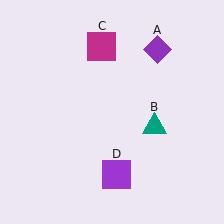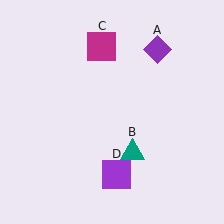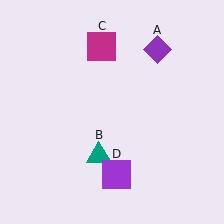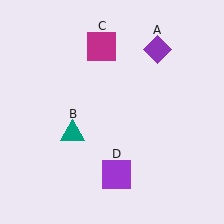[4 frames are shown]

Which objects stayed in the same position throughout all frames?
Purple diamond (object A) and magenta square (object C) and purple square (object D) remained stationary.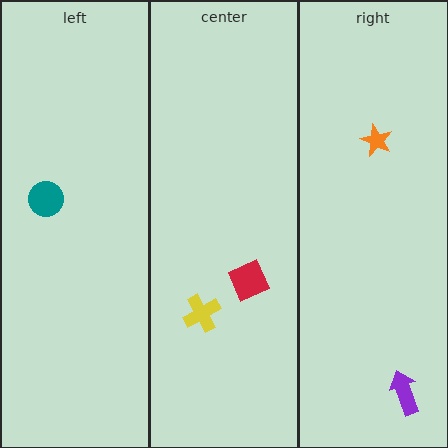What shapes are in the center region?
The yellow cross, the red square.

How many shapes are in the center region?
2.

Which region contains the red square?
The center region.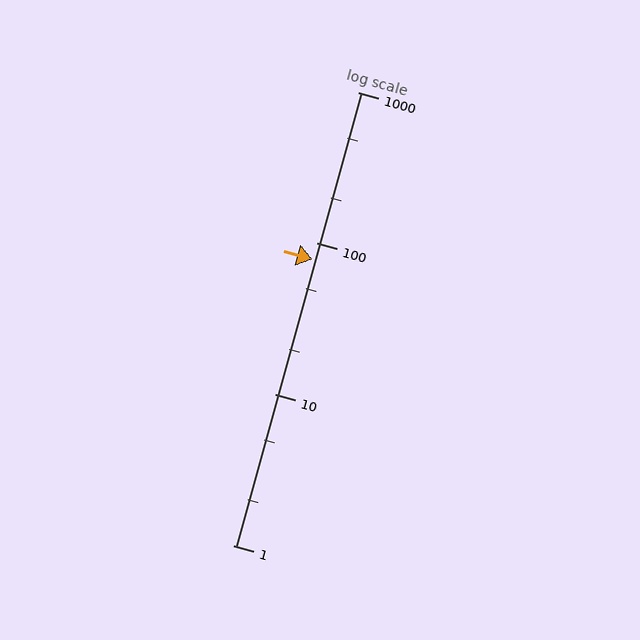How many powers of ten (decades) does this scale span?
The scale spans 3 decades, from 1 to 1000.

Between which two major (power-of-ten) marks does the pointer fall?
The pointer is between 10 and 100.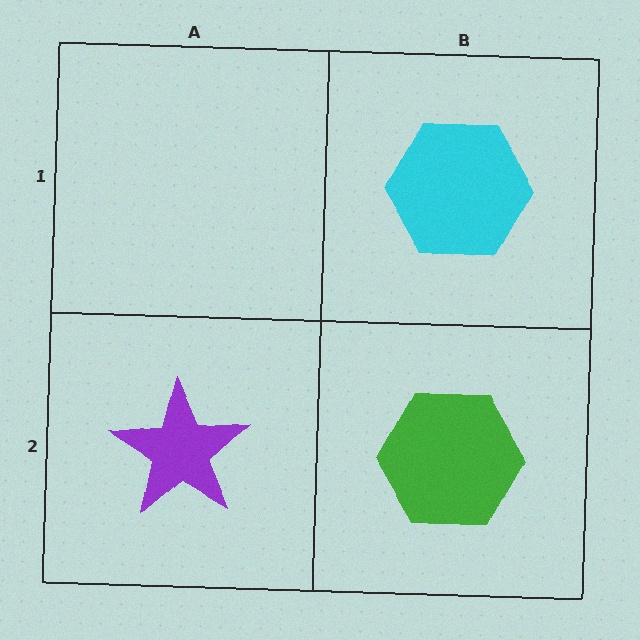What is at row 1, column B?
A cyan hexagon.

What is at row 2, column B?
A green hexagon.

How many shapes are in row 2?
2 shapes.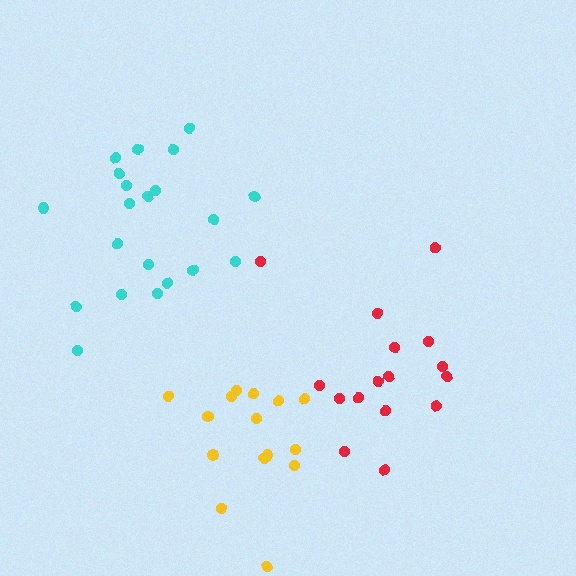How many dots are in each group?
Group 1: 15 dots, Group 2: 21 dots, Group 3: 16 dots (52 total).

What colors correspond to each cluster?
The clusters are colored: yellow, cyan, red.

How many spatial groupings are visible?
There are 3 spatial groupings.